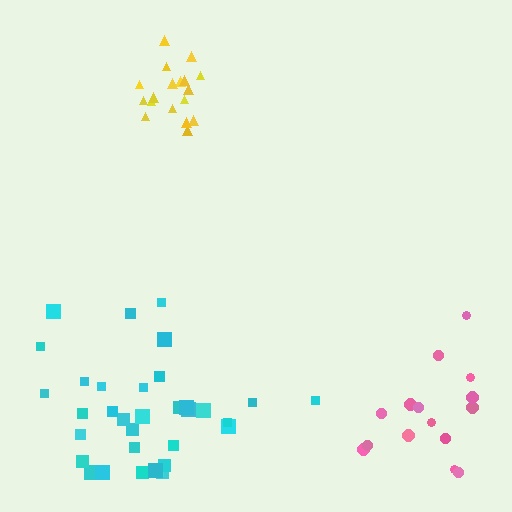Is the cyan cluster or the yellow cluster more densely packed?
Yellow.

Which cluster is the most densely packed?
Yellow.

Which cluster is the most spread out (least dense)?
Pink.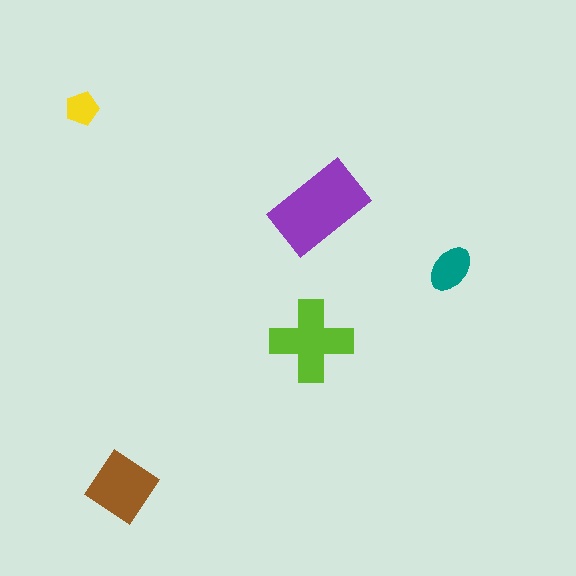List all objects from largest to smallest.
The purple rectangle, the lime cross, the brown diamond, the teal ellipse, the yellow pentagon.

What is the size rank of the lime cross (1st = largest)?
2nd.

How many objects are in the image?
There are 5 objects in the image.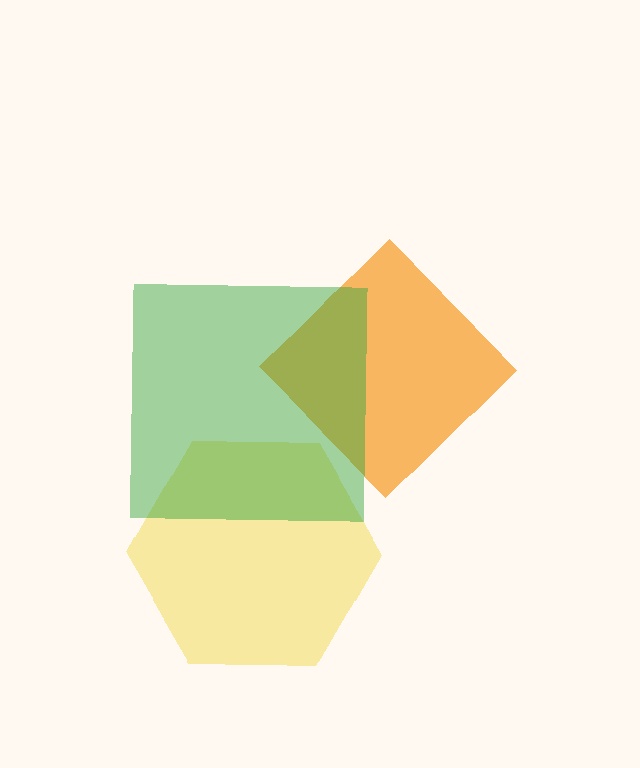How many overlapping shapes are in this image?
There are 3 overlapping shapes in the image.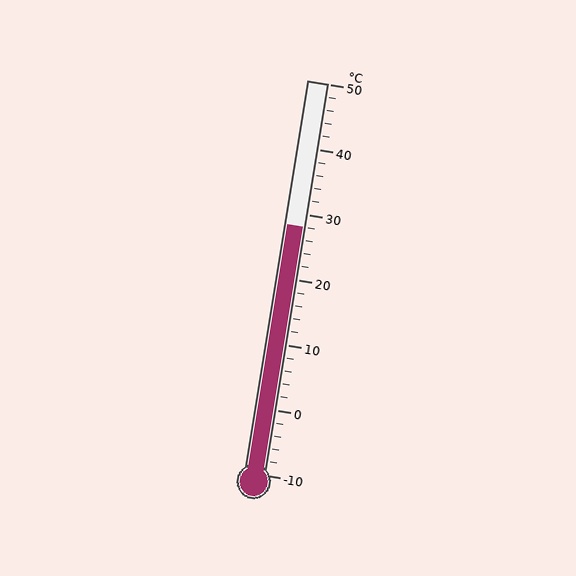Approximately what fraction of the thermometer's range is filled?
The thermometer is filled to approximately 65% of its range.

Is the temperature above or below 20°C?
The temperature is above 20°C.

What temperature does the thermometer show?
The thermometer shows approximately 28°C.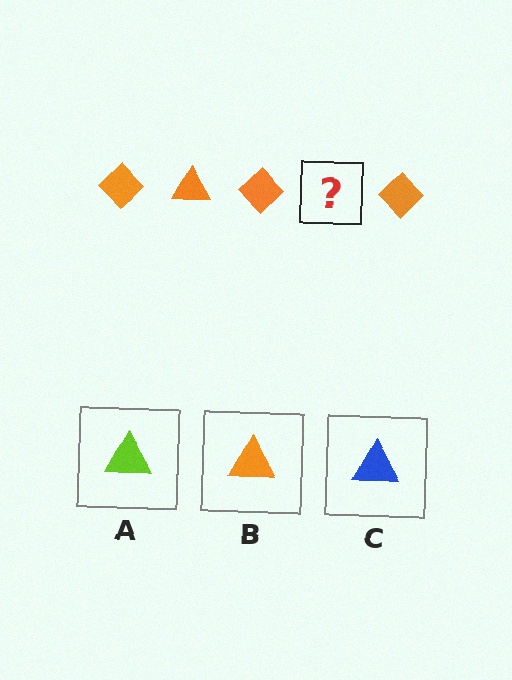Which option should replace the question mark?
Option B.